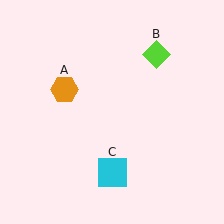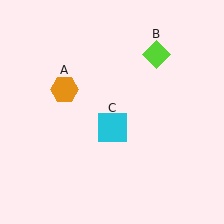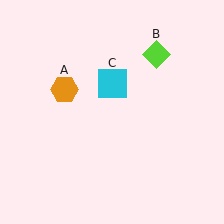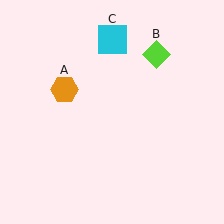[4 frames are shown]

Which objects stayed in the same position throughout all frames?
Orange hexagon (object A) and lime diamond (object B) remained stationary.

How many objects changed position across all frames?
1 object changed position: cyan square (object C).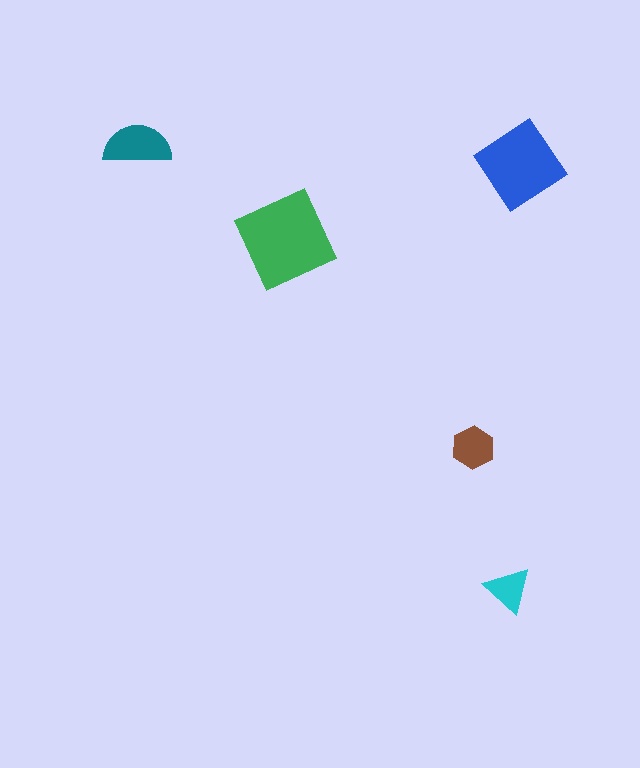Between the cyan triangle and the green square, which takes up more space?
The green square.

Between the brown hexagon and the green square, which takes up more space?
The green square.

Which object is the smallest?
The cyan triangle.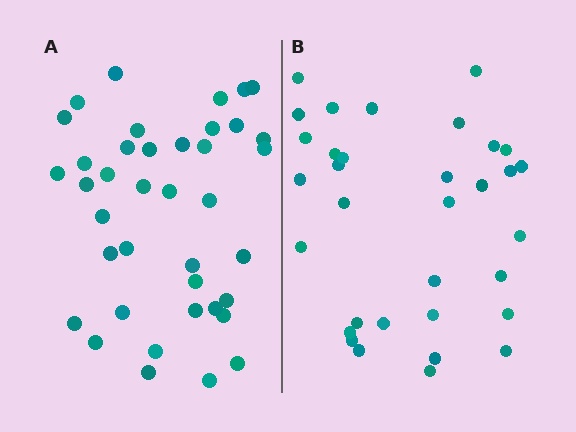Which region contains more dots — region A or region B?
Region A (the left region) has more dots.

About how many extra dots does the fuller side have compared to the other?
Region A has about 6 more dots than region B.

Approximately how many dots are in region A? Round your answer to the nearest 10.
About 40 dots. (The exact count is 39, which rounds to 40.)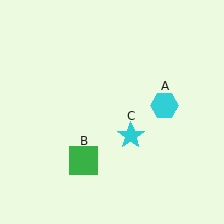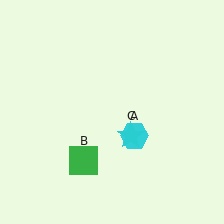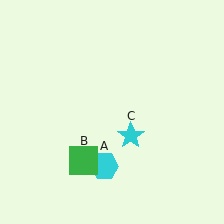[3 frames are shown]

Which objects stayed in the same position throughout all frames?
Green square (object B) and cyan star (object C) remained stationary.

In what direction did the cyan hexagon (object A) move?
The cyan hexagon (object A) moved down and to the left.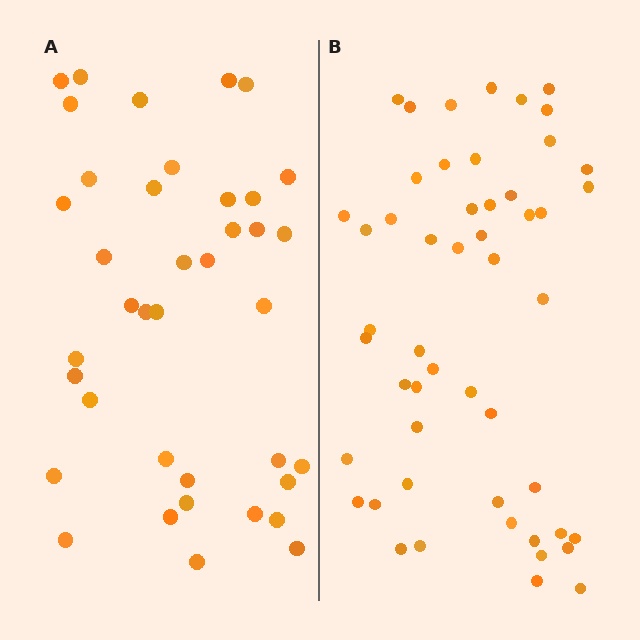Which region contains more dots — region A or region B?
Region B (the right region) has more dots.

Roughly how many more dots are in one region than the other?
Region B has roughly 12 or so more dots than region A.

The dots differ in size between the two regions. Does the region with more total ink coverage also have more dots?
No. Region A has more total ink coverage because its dots are larger, but region B actually contains more individual dots. Total area can be misleading — the number of items is what matters here.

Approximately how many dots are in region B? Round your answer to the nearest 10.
About 50 dots. (The exact count is 51, which rounds to 50.)